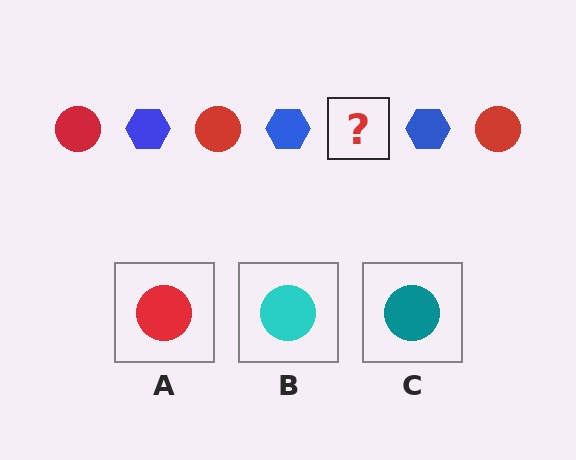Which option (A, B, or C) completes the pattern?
A.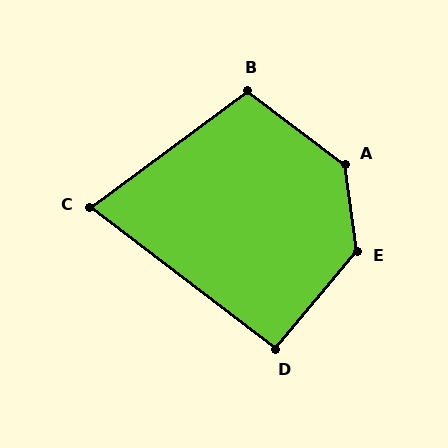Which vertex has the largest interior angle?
A, at approximately 134 degrees.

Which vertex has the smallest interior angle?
C, at approximately 74 degrees.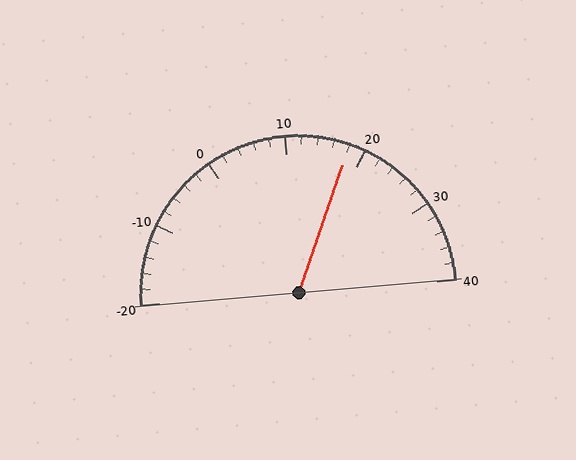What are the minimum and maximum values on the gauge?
The gauge ranges from -20 to 40.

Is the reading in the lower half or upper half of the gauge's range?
The reading is in the upper half of the range (-20 to 40).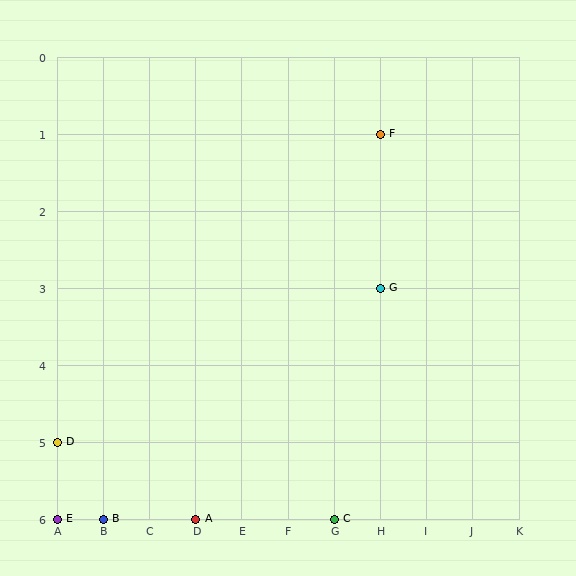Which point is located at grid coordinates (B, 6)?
Point B is at (B, 6).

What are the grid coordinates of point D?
Point D is at grid coordinates (A, 5).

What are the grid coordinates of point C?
Point C is at grid coordinates (G, 6).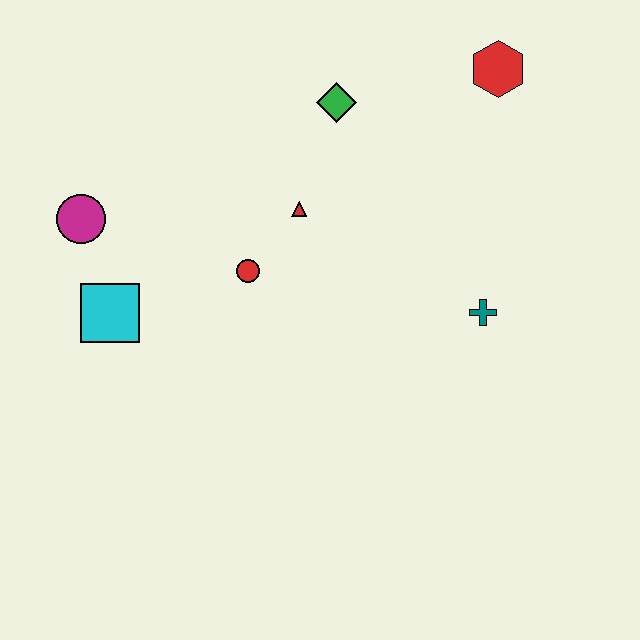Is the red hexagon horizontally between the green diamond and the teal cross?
No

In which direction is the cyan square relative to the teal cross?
The cyan square is to the left of the teal cross.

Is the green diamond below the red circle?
No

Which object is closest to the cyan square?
The magenta circle is closest to the cyan square.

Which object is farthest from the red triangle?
The red hexagon is farthest from the red triangle.